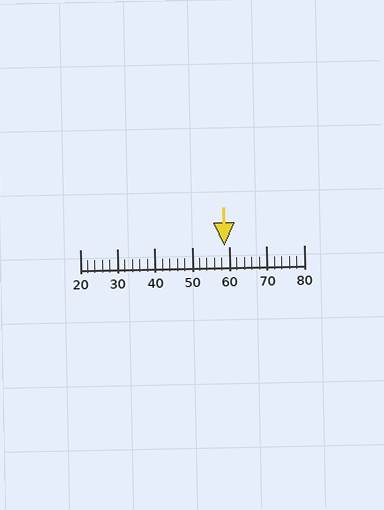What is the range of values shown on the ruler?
The ruler shows values from 20 to 80.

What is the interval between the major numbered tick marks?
The major tick marks are spaced 10 units apart.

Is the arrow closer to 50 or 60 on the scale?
The arrow is closer to 60.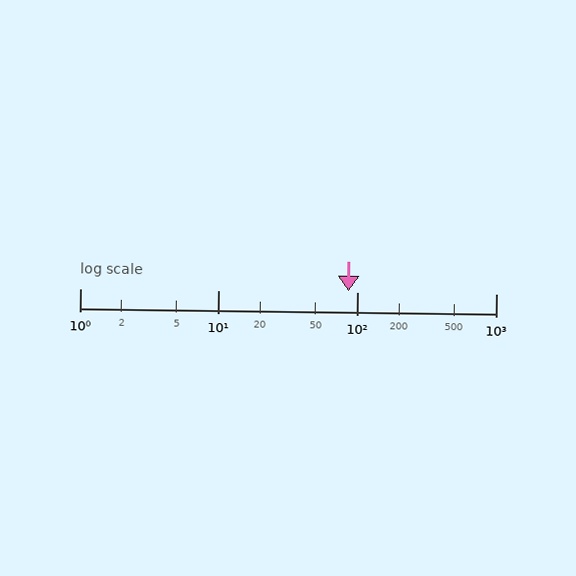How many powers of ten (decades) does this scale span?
The scale spans 3 decades, from 1 to 1000.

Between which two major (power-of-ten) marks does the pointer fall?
The pointer is between 10 and 100.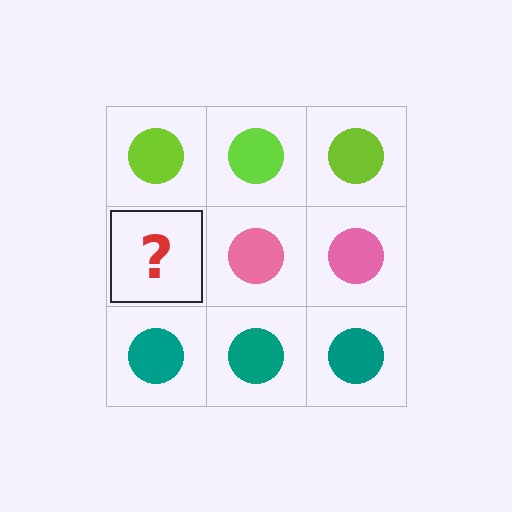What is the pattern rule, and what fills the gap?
The rule is that each row has a consistent color. The gap should be filled with a pink circle.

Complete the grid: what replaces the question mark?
The question mark should be replaced with a pink circle.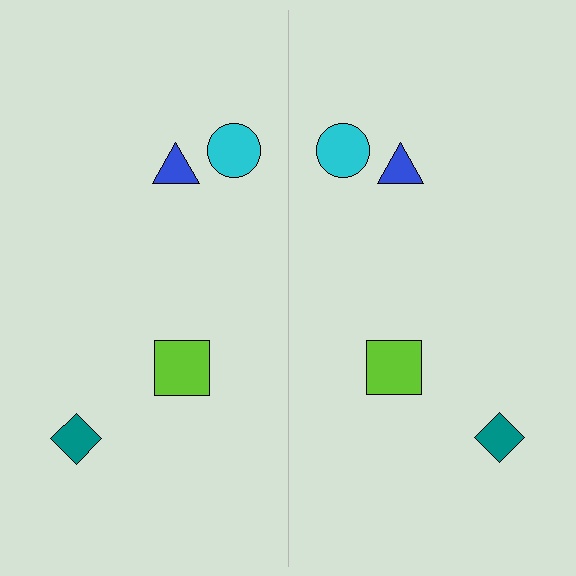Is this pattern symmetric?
Yes, this pattern has bilateral (reflection) symmetry.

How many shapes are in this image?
There are 8 shapes in this image.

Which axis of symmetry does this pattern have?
The pattern has a vertical axis of symmetry running through the center of the image.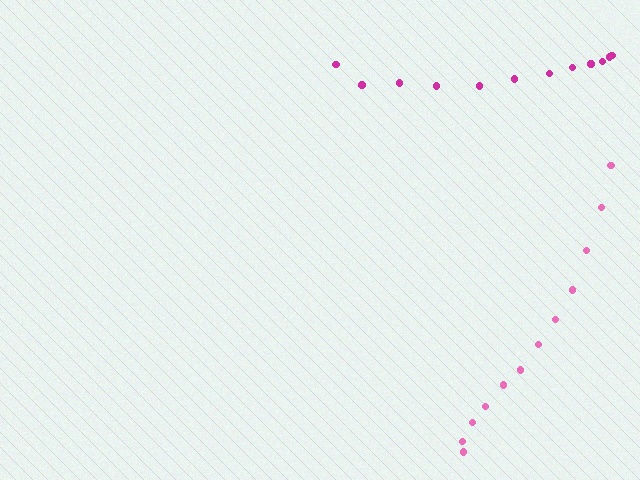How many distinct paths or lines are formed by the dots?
There are 2 distinct paths.